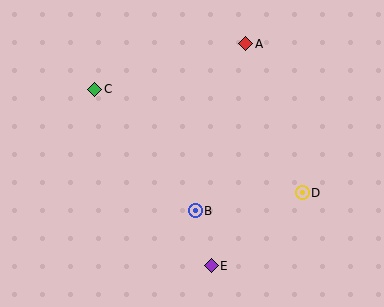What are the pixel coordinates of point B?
Point B is at (195, 211).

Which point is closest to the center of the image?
Point B at (195, 211) is closest to the center.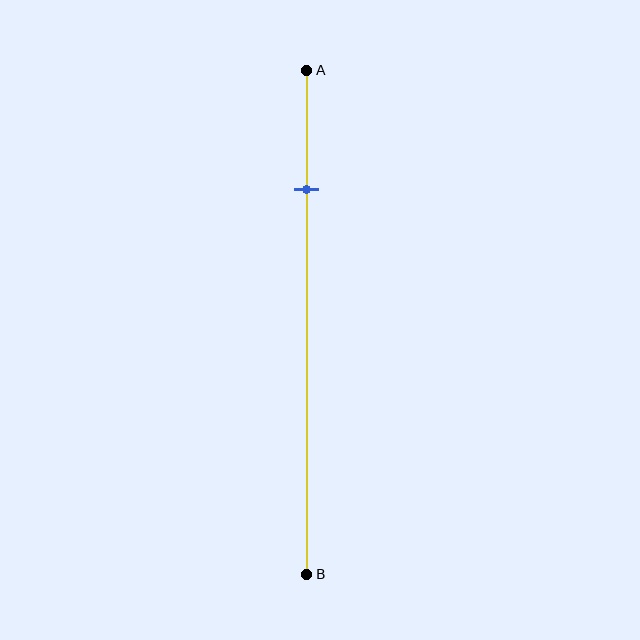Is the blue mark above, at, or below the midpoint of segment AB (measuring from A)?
The blue mark is above the midpoint of segment AB.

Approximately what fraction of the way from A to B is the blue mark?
The blue mark is approximately 25% of the way from A to B.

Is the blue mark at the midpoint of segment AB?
No, the mark is at about 25% from A, not at the 50% midpoint.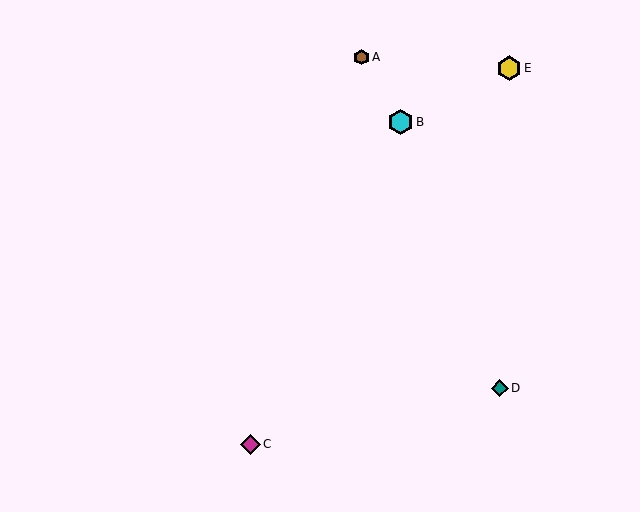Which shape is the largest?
The cyan hexagon (labeled B) is the largest.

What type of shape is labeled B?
Shape B is a cyan hexagon.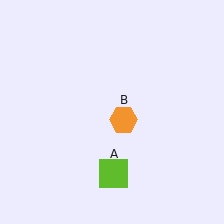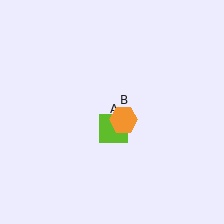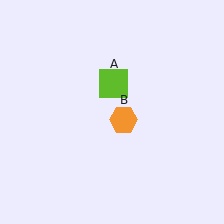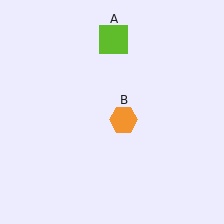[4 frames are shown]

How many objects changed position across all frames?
1 object changed position: lime square (object A).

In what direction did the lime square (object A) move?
The lime square (object A) moved up.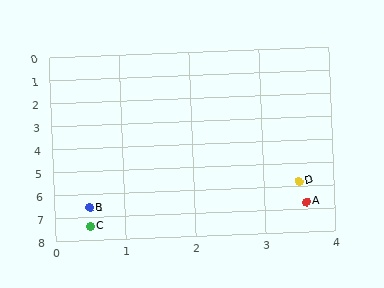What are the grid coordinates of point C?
Point C is at approximately (0.5, 7.4).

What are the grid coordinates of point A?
Point A is at approximately (3.6, 6.7).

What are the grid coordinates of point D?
Point D is at approximately (3.5, 5.8).